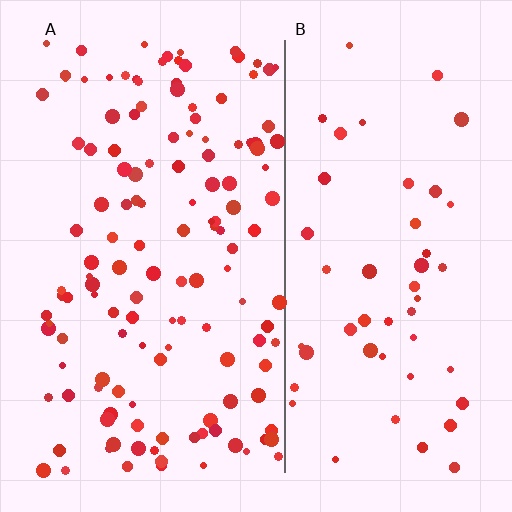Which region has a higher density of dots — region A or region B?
A (the left).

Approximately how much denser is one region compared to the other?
Approximately 2.7× — region A over region B.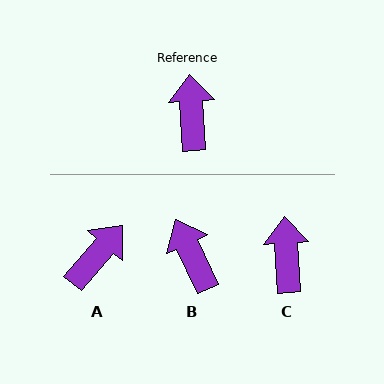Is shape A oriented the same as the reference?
No, it is off by about 44 degrees.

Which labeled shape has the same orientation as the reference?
C.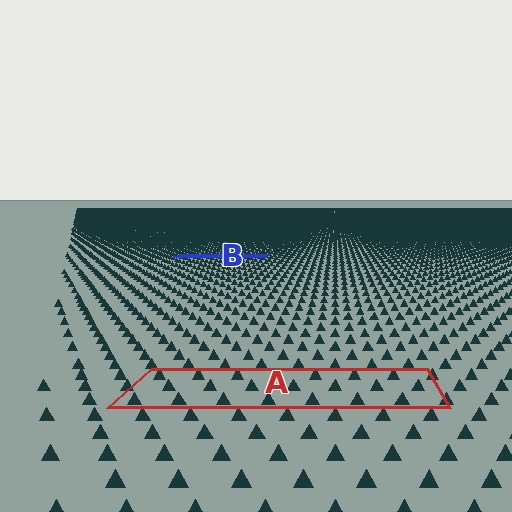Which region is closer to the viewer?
Region A is closer. The texture elements there are larger and more spread out.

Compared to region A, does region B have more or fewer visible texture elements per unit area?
Region B has more texture elements per unit area — they are packed more densely because it is farther away.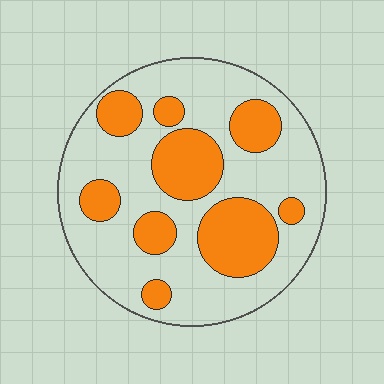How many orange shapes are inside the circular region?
9.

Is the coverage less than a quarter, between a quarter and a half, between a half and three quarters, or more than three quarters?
Between a quarter and a half.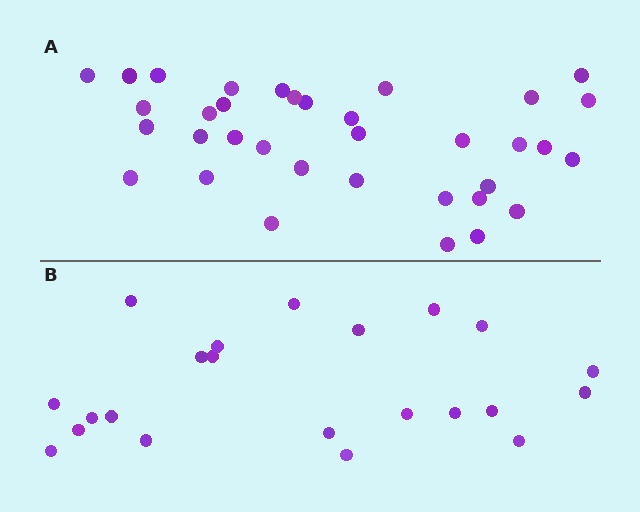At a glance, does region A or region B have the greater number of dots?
Region A (the top region) has more dots.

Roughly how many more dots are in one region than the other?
Region A has approximately 15 more dots than region B.